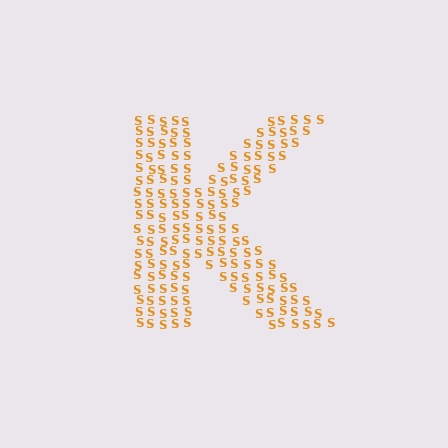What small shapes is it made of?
It is made of small letter S's.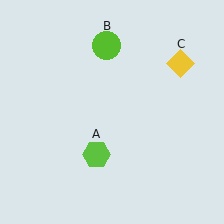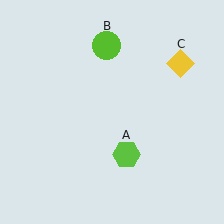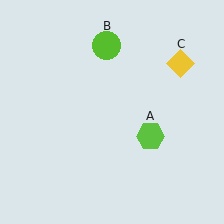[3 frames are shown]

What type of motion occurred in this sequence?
The lime hexagon (object A) rotated counterclockwise around the center of the scene.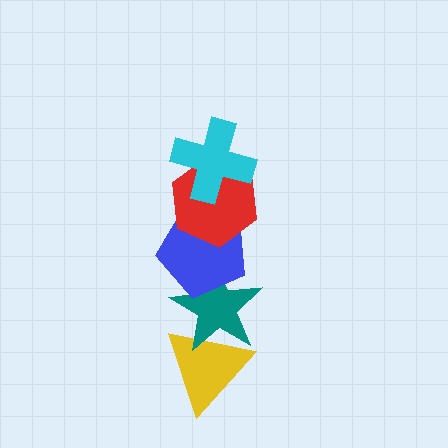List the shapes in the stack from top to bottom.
From top to bottom: the cyan cross, the red hexagon, the blue pentagon, the teal star, the yellow triangle.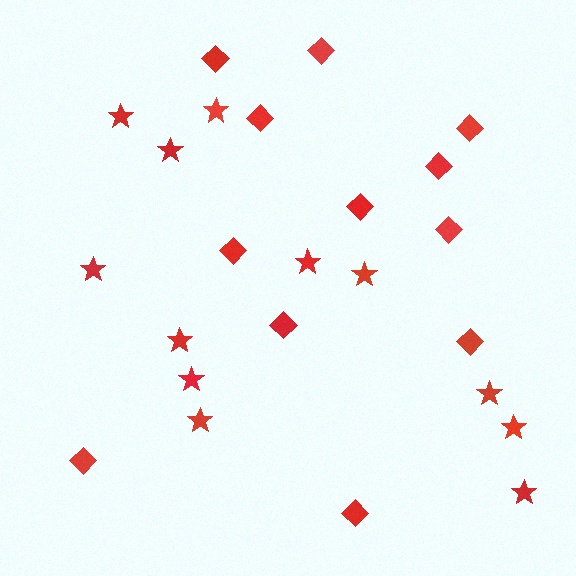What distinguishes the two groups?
There are 2 groups: one group of diamonds (12) and one group of stars (12).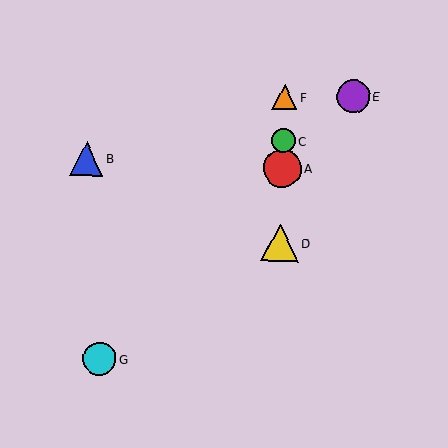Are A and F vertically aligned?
Yes, both are at x≈282.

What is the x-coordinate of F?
Object F is at x≈285.